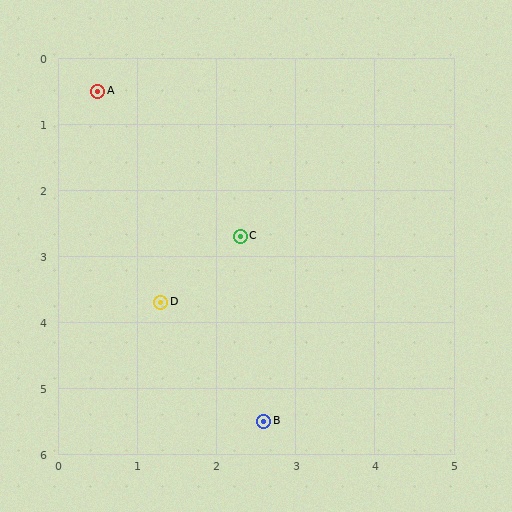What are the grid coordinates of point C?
Point C is at approximately (2.3, 2.7).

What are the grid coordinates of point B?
Point B is at approximately (2.6, 5.5).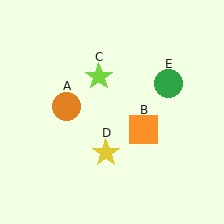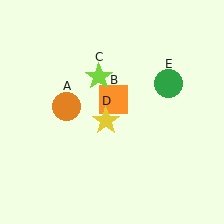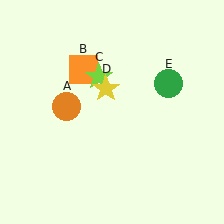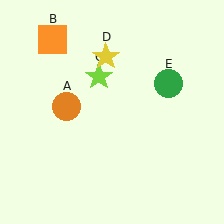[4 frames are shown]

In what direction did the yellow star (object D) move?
The yellow star (object D) moved up.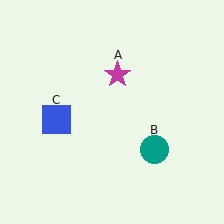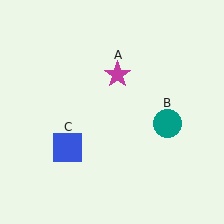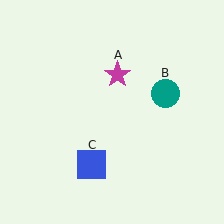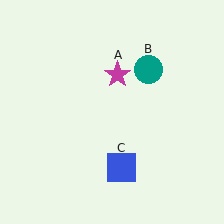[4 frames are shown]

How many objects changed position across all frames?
2 objects changed position: teal circle (object B), blue square (object C).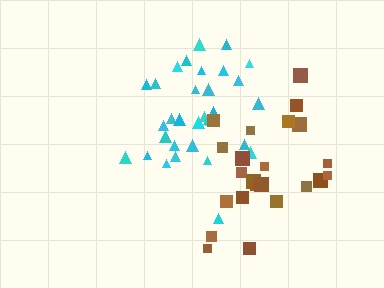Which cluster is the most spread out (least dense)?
Brown.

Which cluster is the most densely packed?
Cyan.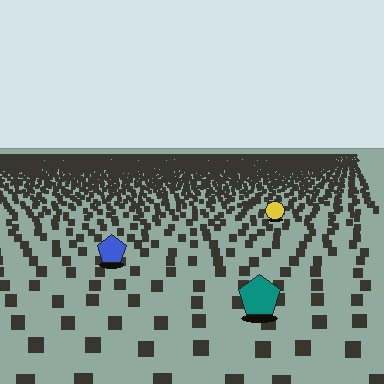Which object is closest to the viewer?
The teal pentagon is closest. The texture marks near it are larger and more spread out.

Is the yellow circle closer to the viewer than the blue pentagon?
No. The blue pentagon is closer — you can tell from the texture gradient: the ground texture is coarser near it.